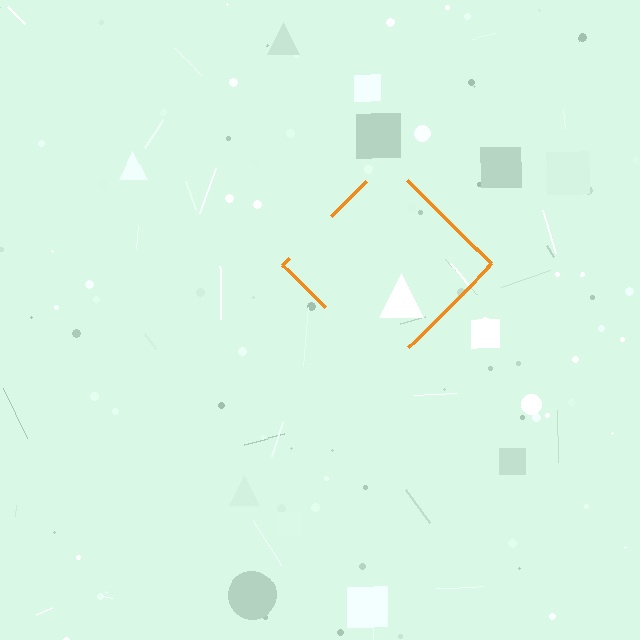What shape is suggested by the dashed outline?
The dashed outline suggests a diamond.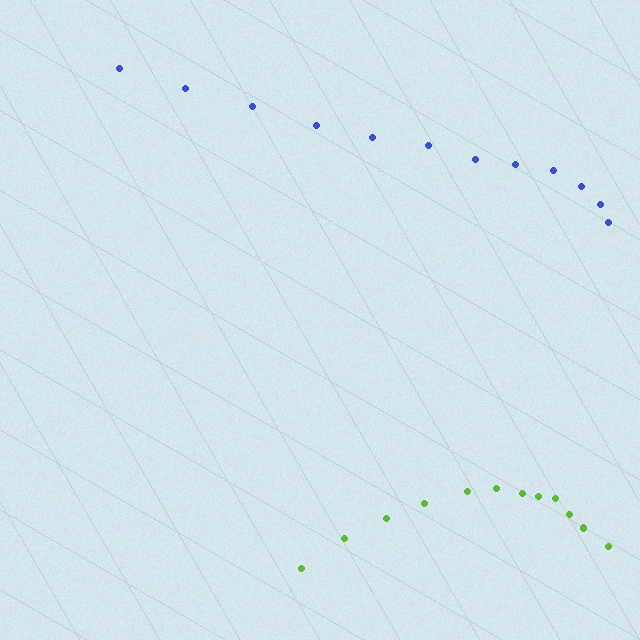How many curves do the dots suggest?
There are 2 distinct paths.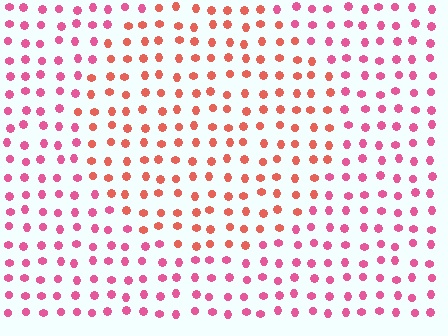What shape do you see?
I see a circle.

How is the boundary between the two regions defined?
The boundary is defined purely by a slight shift in hue (about 33 degrees). Spacing, size, and orientation are identical on both sides.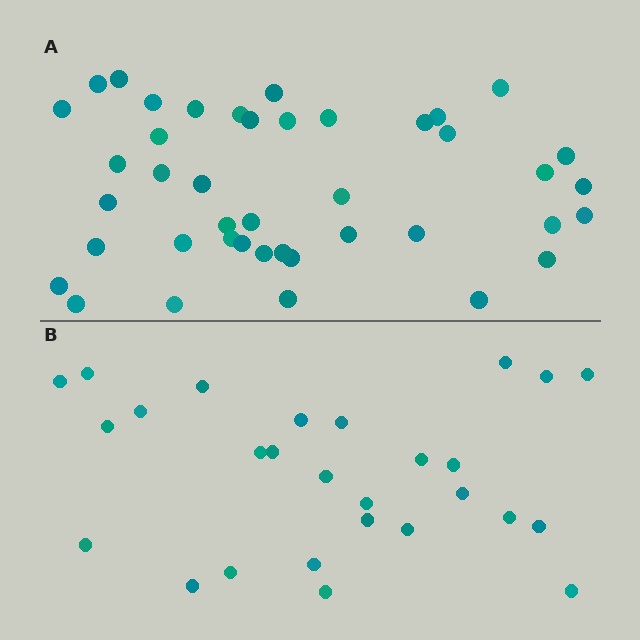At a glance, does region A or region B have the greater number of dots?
Region A (the top region) has more dots.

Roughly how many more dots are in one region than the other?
Region A has approximately 15 more dots than region B.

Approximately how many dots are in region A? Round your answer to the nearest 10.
About 40 dots. (The exact count is 42, which rounds to 40.)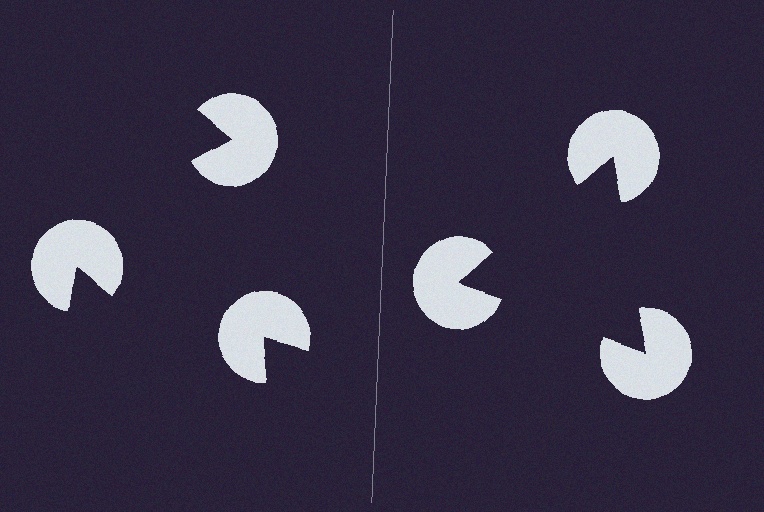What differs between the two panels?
The pac-man discs are positioned identically on both sides; only the wedge orientations differ. On the right they align to a triangle; on the left they are misaligned.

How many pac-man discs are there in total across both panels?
6 — 3 on each side.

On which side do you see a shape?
An illusory triangle appears on the right side. On the left side the wedge cuts are rotated, so no coherent shape forms.